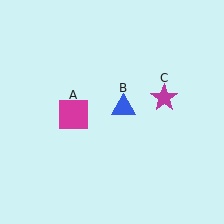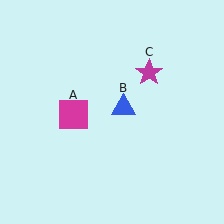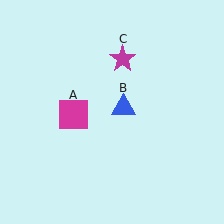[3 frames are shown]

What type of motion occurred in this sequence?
The magenta star (object C) rotated counterclockwise around the center of the scene.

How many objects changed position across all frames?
1 object changed position: magenta star (object C).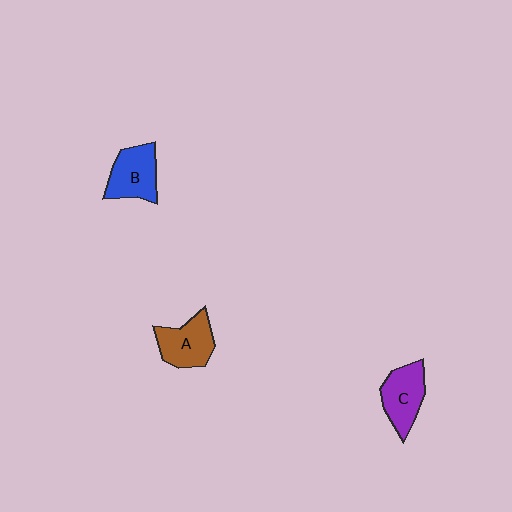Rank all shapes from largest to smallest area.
From largest to smallest: A (brown), B (blue), C (purple).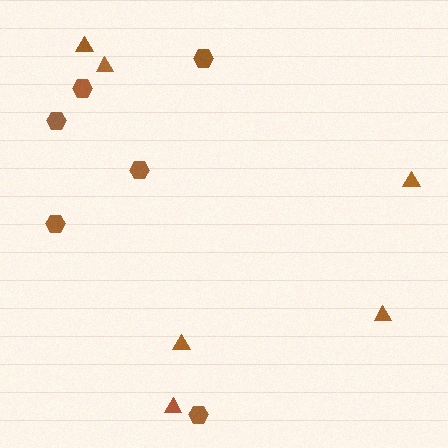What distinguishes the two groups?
There are 2 groups: one group of triangles (6) and one group of hexagons (6).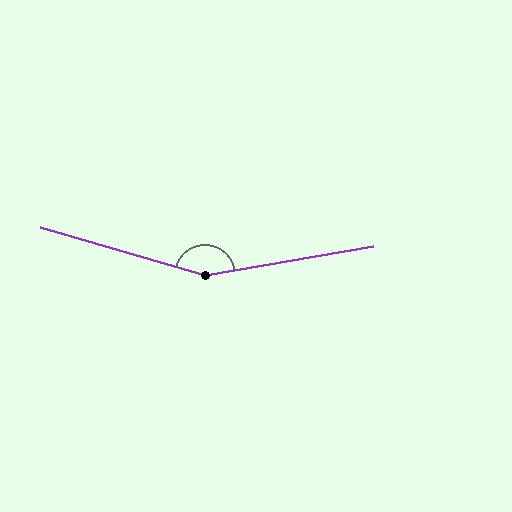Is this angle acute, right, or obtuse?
It is obtuse.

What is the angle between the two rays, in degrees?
Approximately 154 degrees.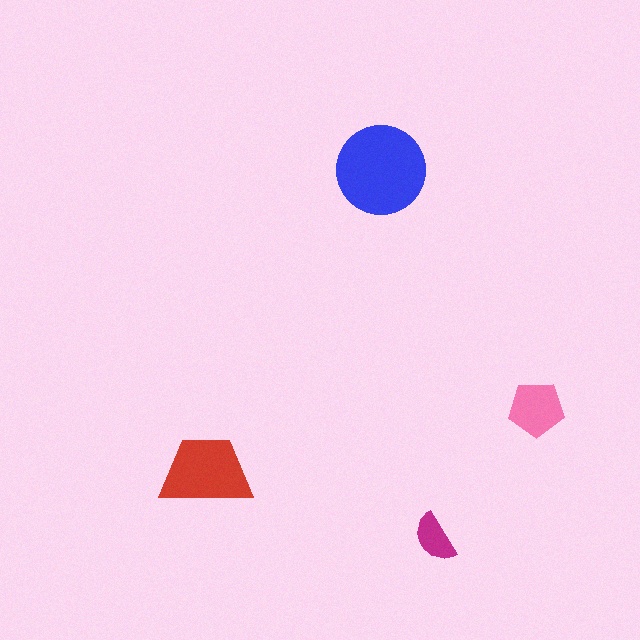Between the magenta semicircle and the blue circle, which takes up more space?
The blue circle.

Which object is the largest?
The blue circle.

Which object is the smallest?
The magenta semicircle.